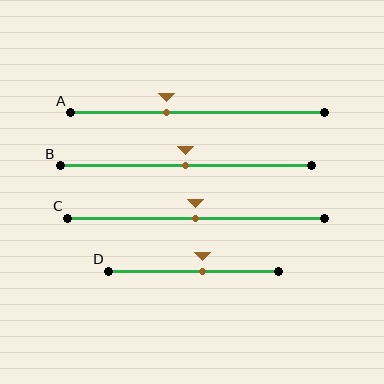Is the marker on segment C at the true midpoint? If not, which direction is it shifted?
Yes, the marker on segment C is at the true midpoint.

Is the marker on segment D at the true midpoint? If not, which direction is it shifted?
No, the marker on segment D is shifted to the right by about 5% of the segment length.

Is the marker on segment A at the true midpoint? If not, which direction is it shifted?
No, the marker on segment A is shifted to the left by about 12% of the segment length.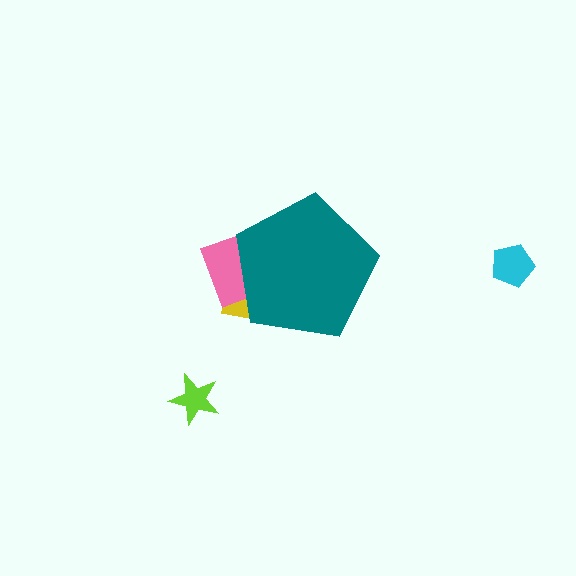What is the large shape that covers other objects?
A teal pentagon.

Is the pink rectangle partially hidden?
Yes, the pink rectangle is partially hidden behind the teal pentagon.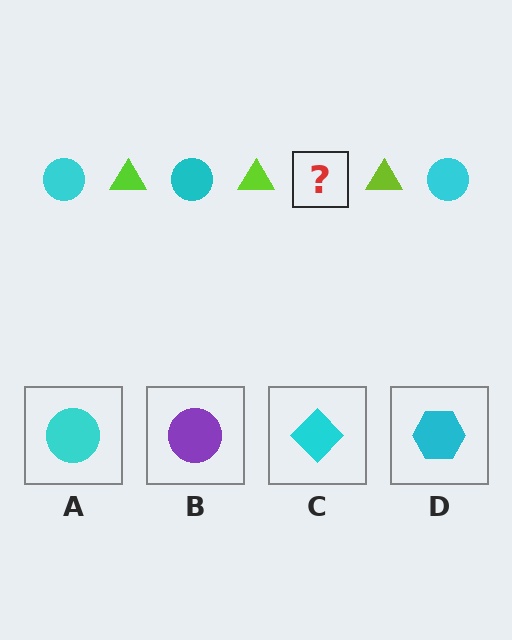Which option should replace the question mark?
Option A.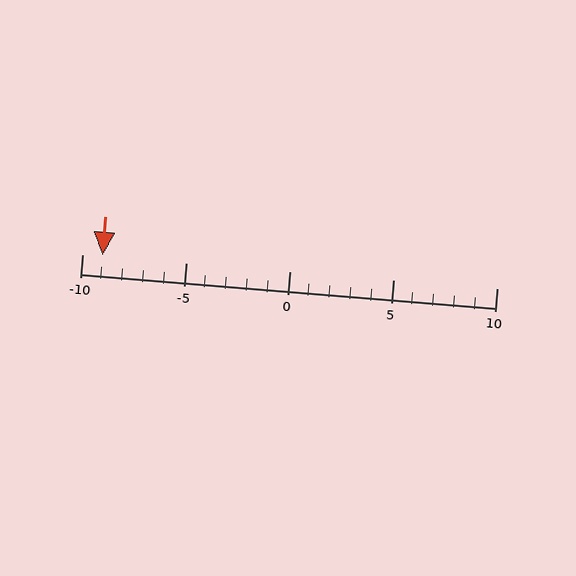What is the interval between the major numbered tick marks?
The major tick marks are spaced 5 units apart.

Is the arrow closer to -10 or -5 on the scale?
The arrow is closer to -10.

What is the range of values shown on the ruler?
The ruler shows values from -10 to 10.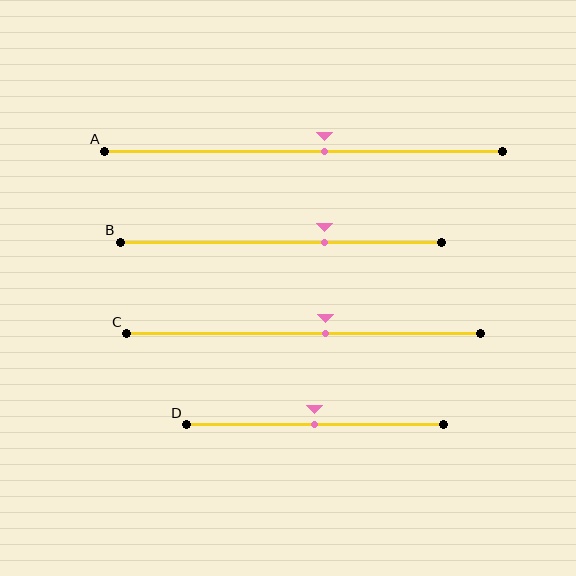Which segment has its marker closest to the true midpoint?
Segment D has its marker closest to the true midpoint.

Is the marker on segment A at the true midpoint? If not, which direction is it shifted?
No, the marker on segment A is shifted to the right by about 5% of the segment length.